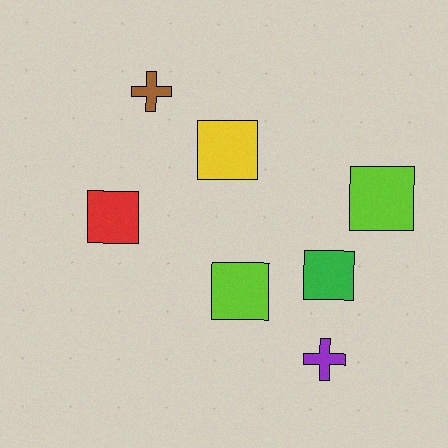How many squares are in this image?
There are 5 squares.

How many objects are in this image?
There are 7 objects.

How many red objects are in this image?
There is 1 red object.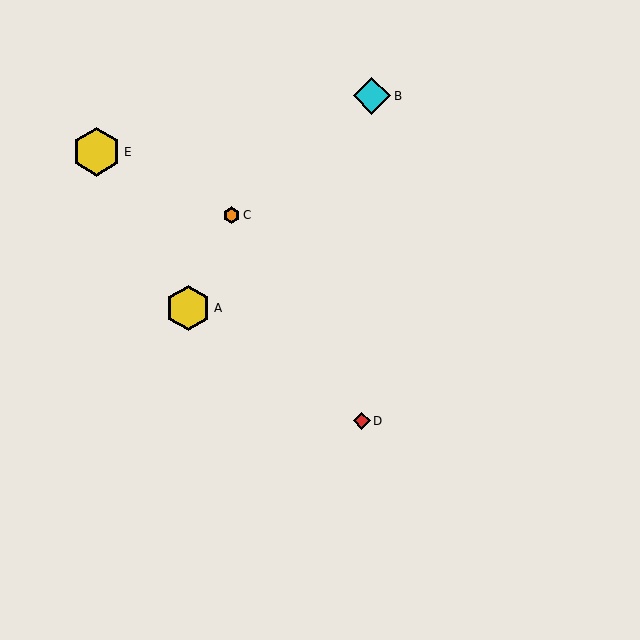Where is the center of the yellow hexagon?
The center of the yellow hexagon is at (96, 152).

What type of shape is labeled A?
Shape A is a yellow hexagon.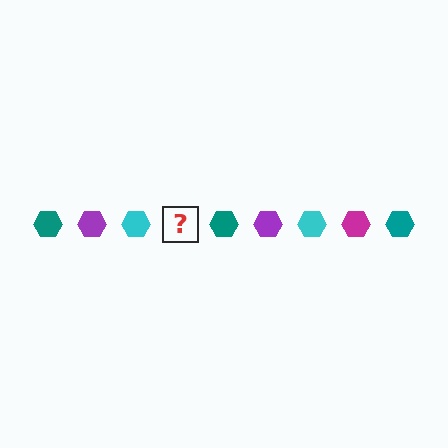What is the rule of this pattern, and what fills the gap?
The rule is that the pattern cycles through teal, purple, cyan, magenta hexagons. The gap should be filled with a magenta hexagon.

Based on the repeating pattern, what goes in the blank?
The blank should be a magenta hexagon.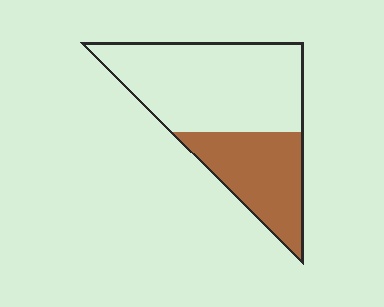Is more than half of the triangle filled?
No.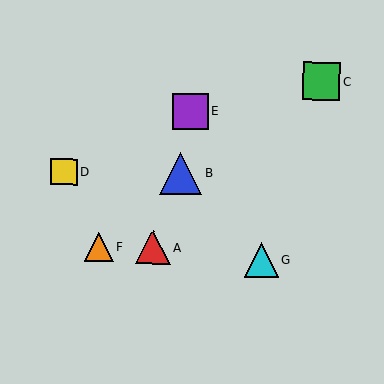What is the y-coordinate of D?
Object D is at y≈172.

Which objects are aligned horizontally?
Objects B, D are aligned horizontally.